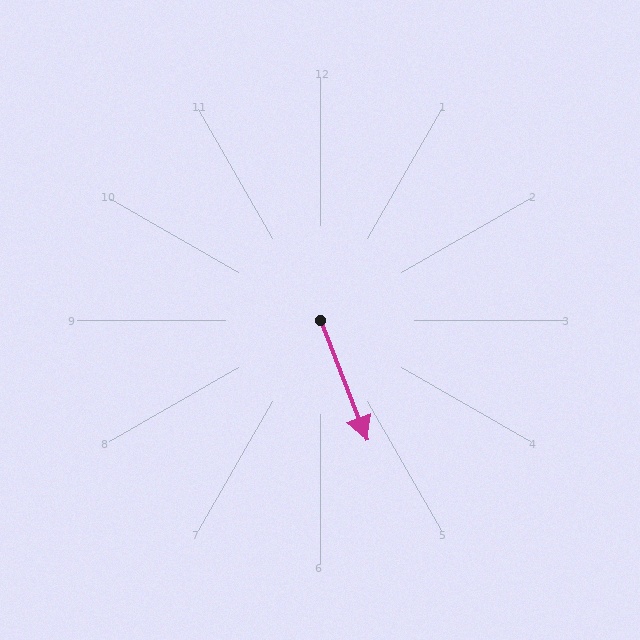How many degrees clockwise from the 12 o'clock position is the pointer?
Approximately 159 degrees.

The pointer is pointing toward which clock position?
Roughly 5 o'clock.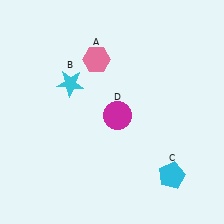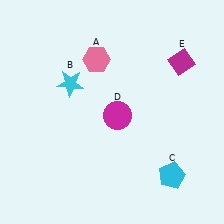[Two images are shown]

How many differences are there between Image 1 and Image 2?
There is 1 difference between the two images.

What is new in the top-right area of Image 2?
A magenta diamond (E) was added in the top-right area of Image 2.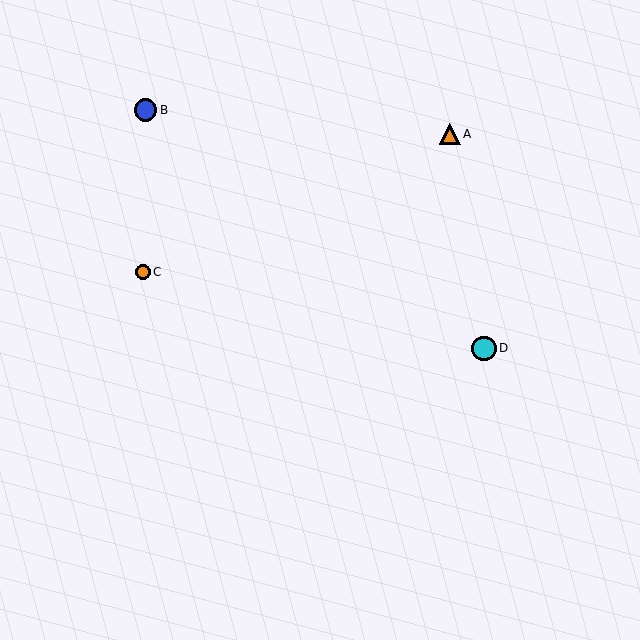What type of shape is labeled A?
Shape A is an orange triangle.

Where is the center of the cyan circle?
The center of the cyan circle is at (484, 348).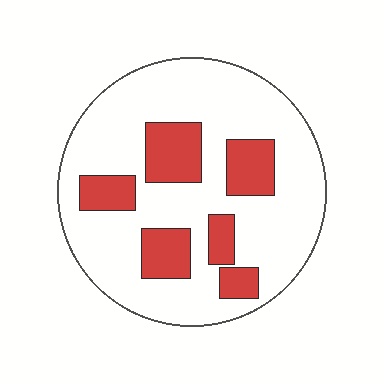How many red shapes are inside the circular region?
6.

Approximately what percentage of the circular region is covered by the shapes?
Approximately 25%.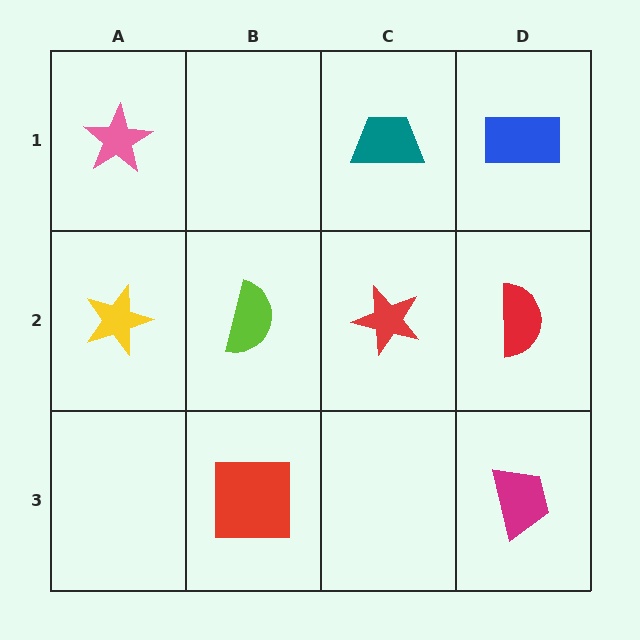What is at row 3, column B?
A red square.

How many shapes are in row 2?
4 shapes.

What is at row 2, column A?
A yellow star.